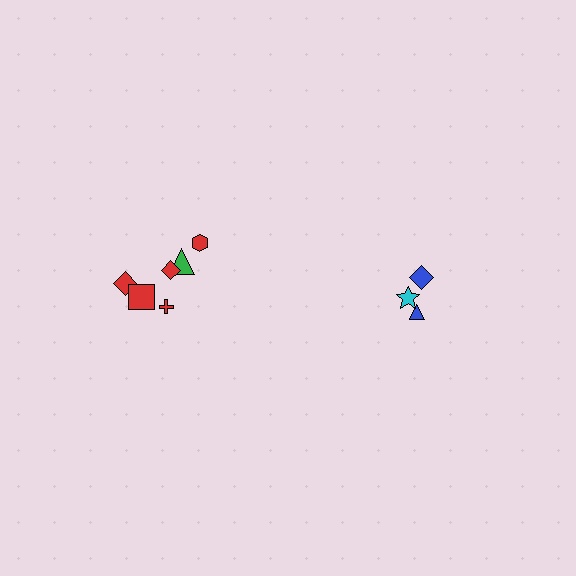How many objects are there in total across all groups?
There are 9 objects.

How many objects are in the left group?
There are 6 objects.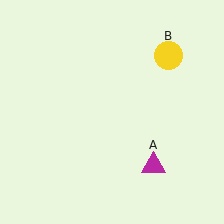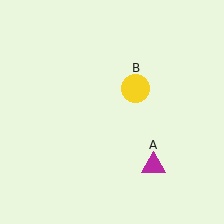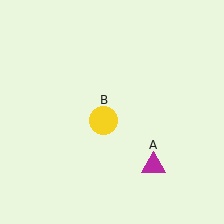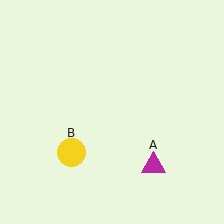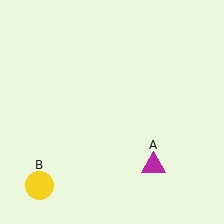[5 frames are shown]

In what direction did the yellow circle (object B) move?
The yellow circle (object B) moved down and to the left.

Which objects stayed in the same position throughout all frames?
Magenta triangle (object A) remained stationary.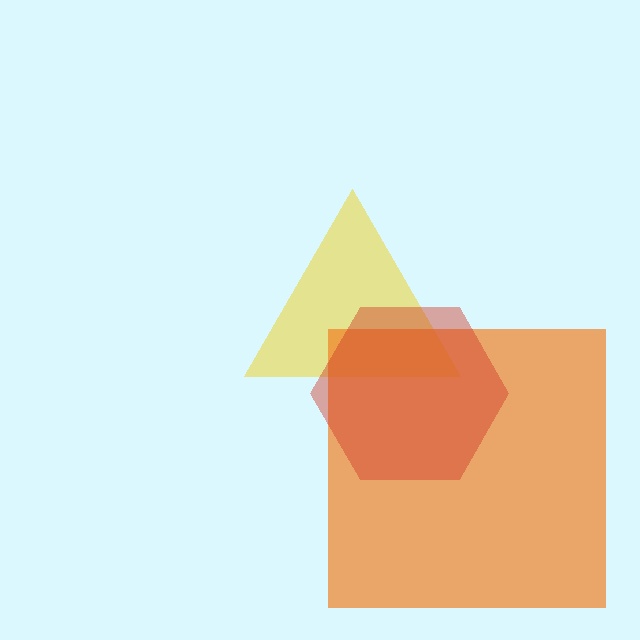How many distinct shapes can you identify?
There are 3 distinct shapes: a yellow triangle, an orange square, a red hexagon.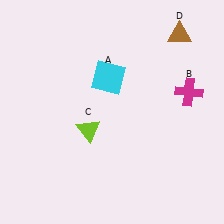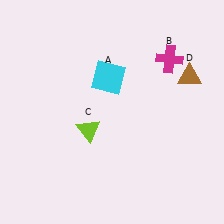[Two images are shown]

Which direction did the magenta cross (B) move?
The magenta cross (B) moved up.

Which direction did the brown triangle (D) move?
The brown triangle (D) moved down.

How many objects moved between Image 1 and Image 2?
2 objects moved between the two images.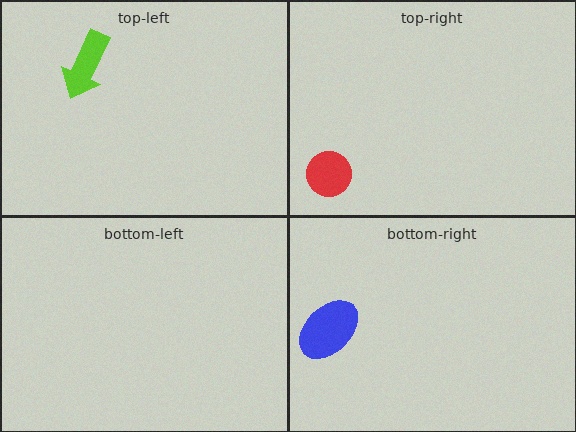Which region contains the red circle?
The top-right region.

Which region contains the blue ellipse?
The bottom-right region.